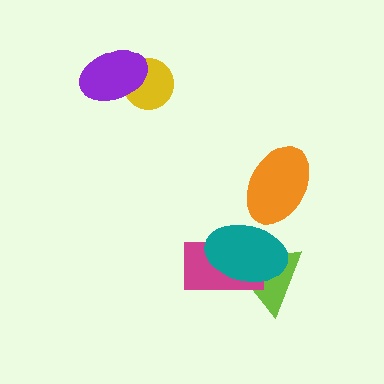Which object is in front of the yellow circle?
The purple ellipse is in front of the yellow circle.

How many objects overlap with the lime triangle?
2 objects overlap with the lime triangle.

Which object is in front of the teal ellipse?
The orange ellipse is in front of the teal ellipse.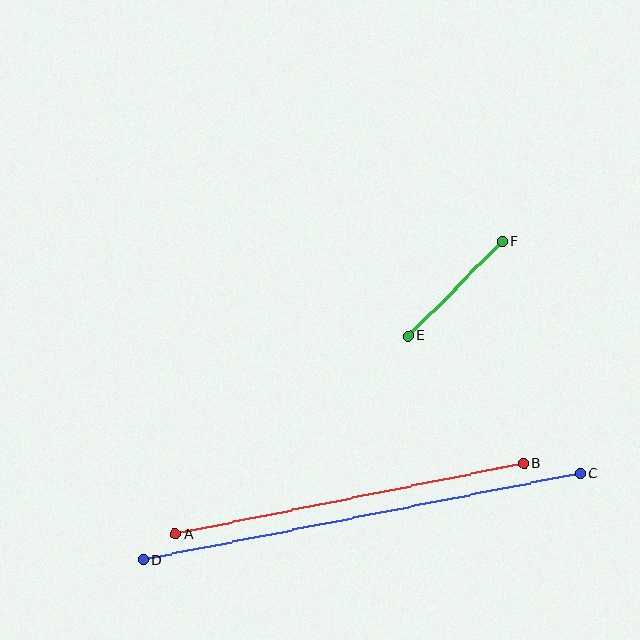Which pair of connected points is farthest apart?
Points C and D are farthest apart.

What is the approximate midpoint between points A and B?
The midpoint is at approximately (349, 499) pixels.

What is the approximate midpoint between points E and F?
The midpoint is at approximately (455, 288) pixels.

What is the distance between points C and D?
The distance is approximately 445 pixels.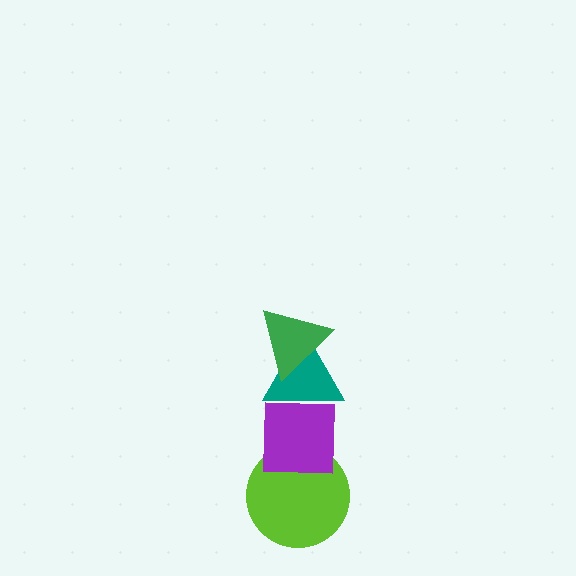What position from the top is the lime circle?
The lime circle is 4th from the top.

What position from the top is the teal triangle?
The teal triangle is 2nd from the top.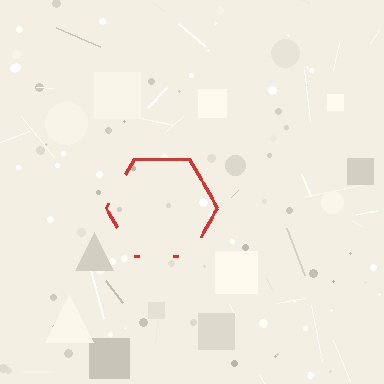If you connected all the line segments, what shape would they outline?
They would outline a hexagon.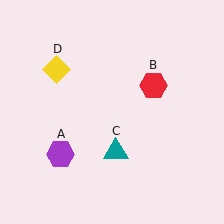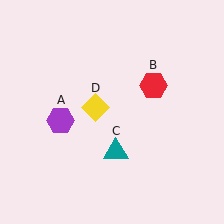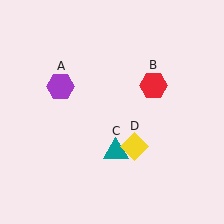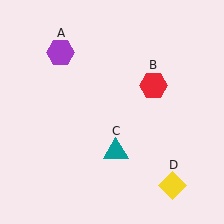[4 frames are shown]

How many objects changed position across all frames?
2 objects changed position: purple hexagon (object A), yellow diamond (object D).